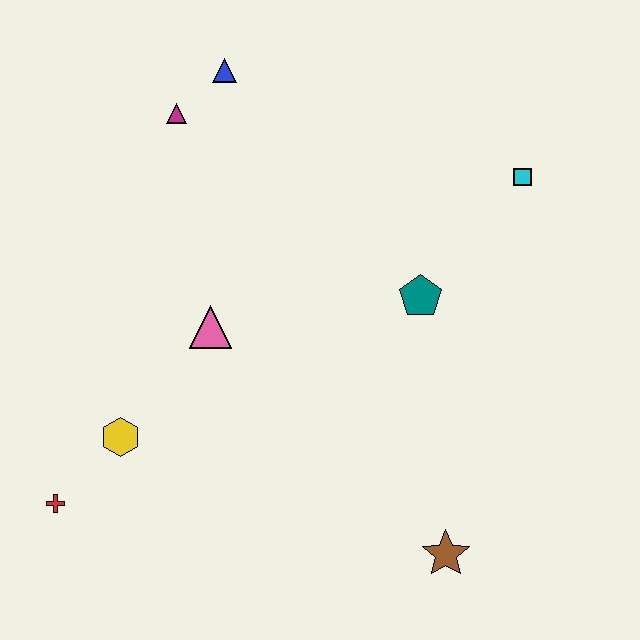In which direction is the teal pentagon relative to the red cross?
The teal pentagon is to the right of the red cross.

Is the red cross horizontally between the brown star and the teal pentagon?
No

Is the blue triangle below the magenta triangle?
No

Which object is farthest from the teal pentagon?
The red cross is farthest from the teal pentagon.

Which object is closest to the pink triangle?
The yellow hexagon is closest to the pink triangle.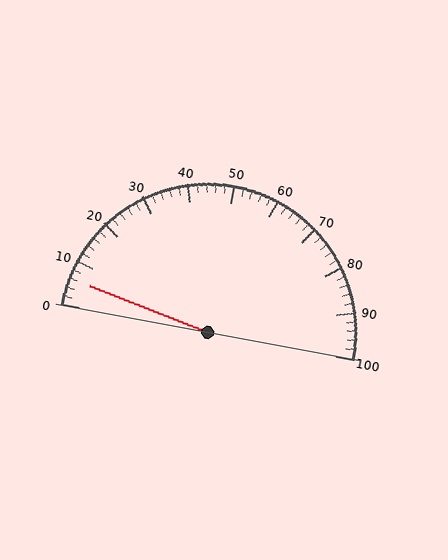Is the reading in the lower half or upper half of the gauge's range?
The reading is in the lower half of the range (0 to 100).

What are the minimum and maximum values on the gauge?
The gauge ranges from 0 to 100.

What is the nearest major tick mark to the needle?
The nearest major tick mark is 10.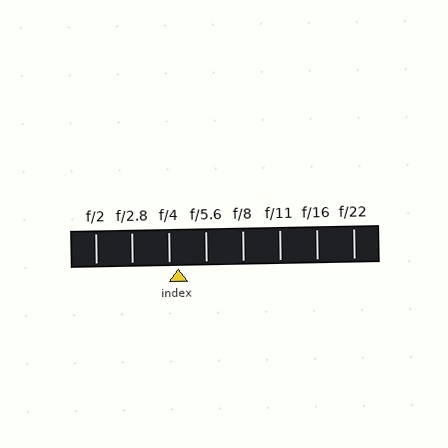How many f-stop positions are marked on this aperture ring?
There are 8 f-stop positions marked.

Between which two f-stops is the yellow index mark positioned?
The index mark is between f/4 and f/5.6.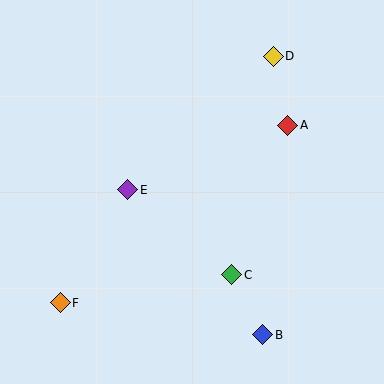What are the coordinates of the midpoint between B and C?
The midpoint between B and C is at (247, 305).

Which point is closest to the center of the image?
Point E at (128, 190) is closest to the center.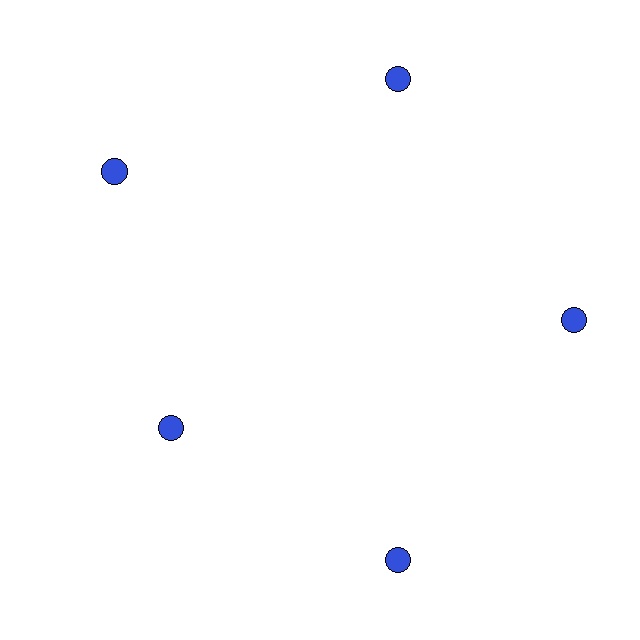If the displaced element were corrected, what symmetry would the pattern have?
It would have 5-fold rotational symmetry — the pattern would map onto itself every 72 degrees.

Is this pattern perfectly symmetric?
No. The 5 blue circles are arranged in a ring, but one element near the 8 o'clock position is pulled inward toward the center, breaking the 5-fold rotational symmetry.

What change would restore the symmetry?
The symmetry would be restored by moving it outward, back onto the ring so that all 5 circles sit at equal angles and equal distance from the center.